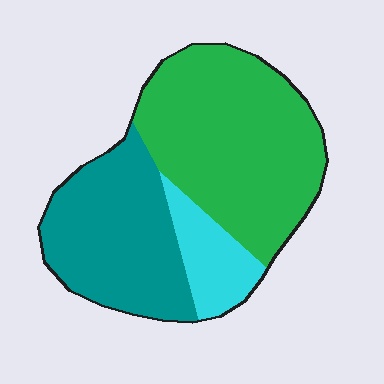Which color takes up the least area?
Cyan, at roughly 15%.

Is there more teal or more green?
Green.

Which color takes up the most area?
Green, at roughly 50%.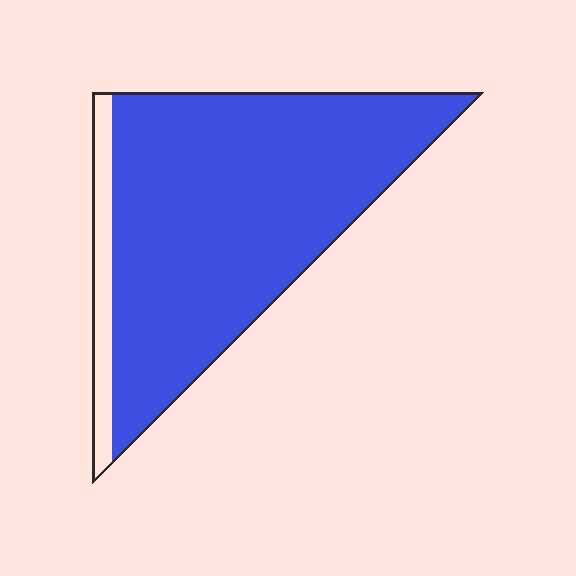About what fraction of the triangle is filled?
About nine tenths (9/10).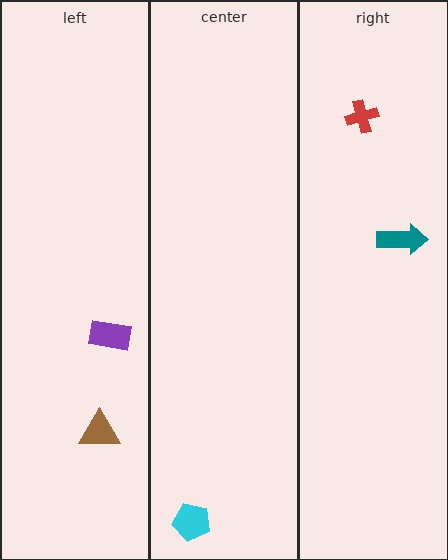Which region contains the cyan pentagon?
The center region.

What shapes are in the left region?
The brown triangle, the purple rectangle.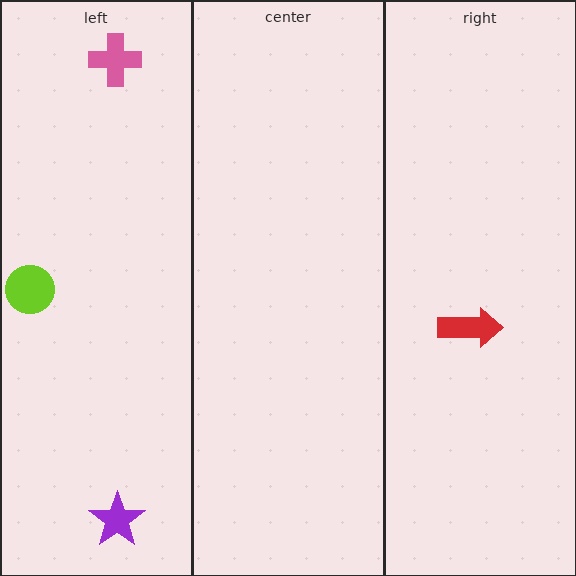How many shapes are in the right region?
1.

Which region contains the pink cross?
The left region.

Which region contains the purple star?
The left region.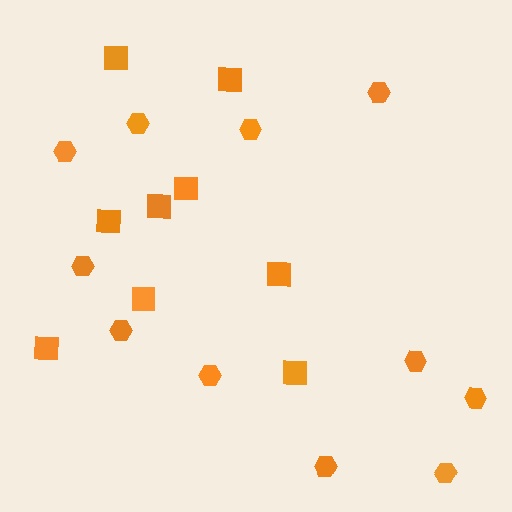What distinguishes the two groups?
There are 2 groups: one group of squares (9) and one group of hexagons (11).